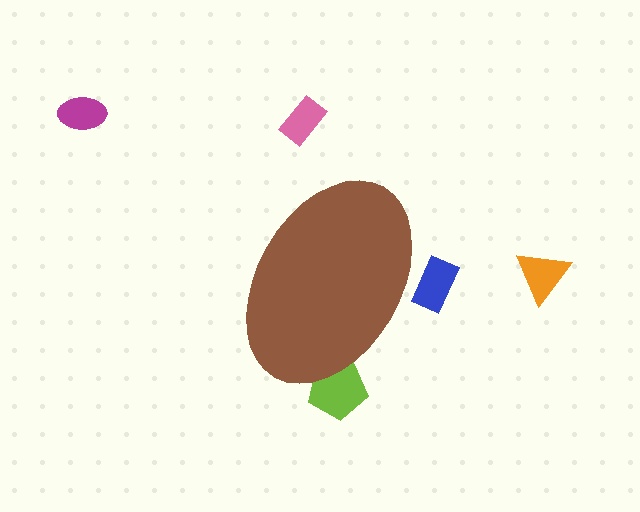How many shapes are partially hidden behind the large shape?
2 shapes are partially hidden.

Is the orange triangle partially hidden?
No, the orange triangle is fully visible.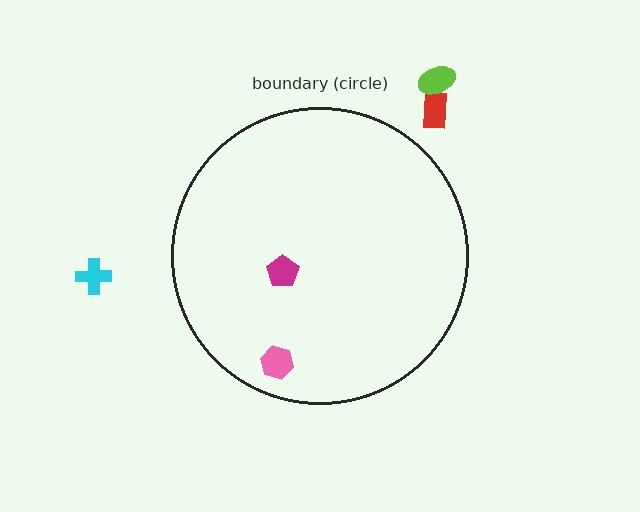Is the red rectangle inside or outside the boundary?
Outside.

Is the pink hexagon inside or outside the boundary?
Inside.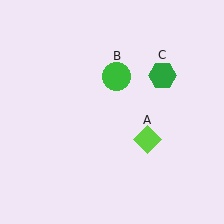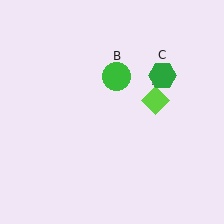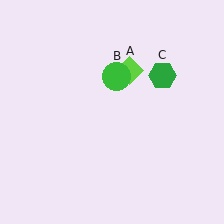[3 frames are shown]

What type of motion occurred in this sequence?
The lime diamond (object A) rotated counterclockwise around the center of the scene.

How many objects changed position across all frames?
1 object changed position: lime diamond (object A).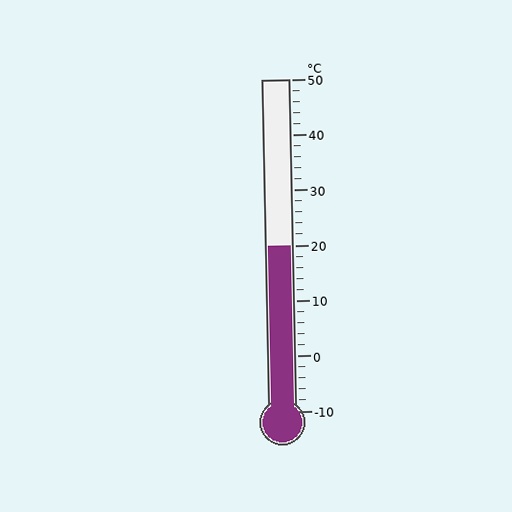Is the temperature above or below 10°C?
The temperature is above 10°C.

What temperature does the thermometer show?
The thermometer shows approximately 20°C.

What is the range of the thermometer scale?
The thermometer scale ranges from -10°C to 50°C.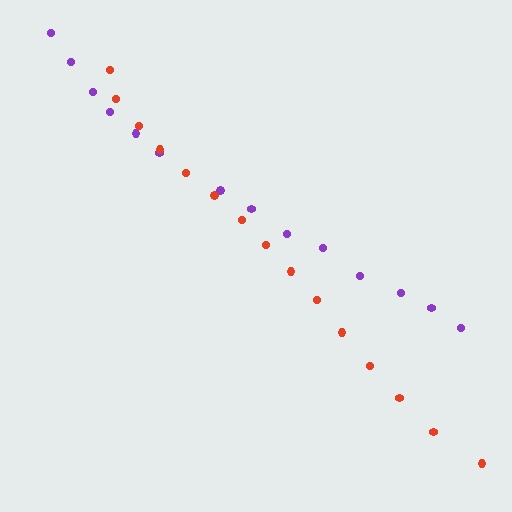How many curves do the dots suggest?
There are 2 distinct paths.